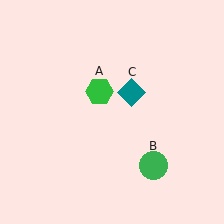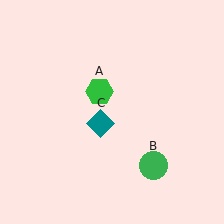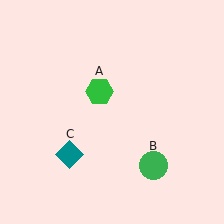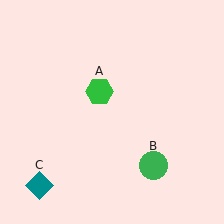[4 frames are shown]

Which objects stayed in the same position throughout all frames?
Green hexagon (object A) and green circle (object B) remained stationary.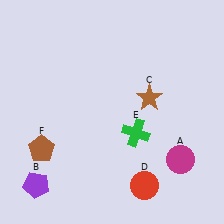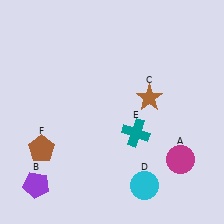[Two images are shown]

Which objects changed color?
D changed from red to cyan. E changed from green to teal.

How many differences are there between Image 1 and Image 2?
There are 2 differences between the two images.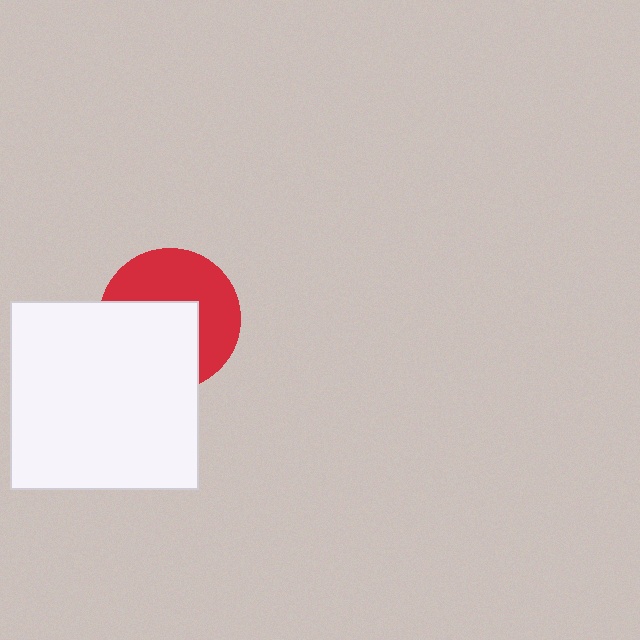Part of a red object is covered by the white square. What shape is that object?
It is a circle.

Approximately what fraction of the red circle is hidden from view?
Roughly 49% of the red circle is hidden behind the white square.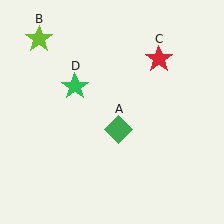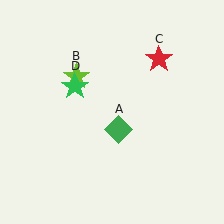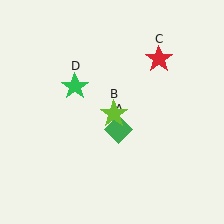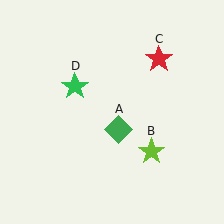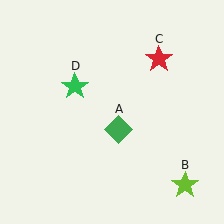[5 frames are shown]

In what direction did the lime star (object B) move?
The lime star (object B) moved down and to the right.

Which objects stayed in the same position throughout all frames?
Green diamond (object A) and red star (object C) and green star (object D) remained stationary.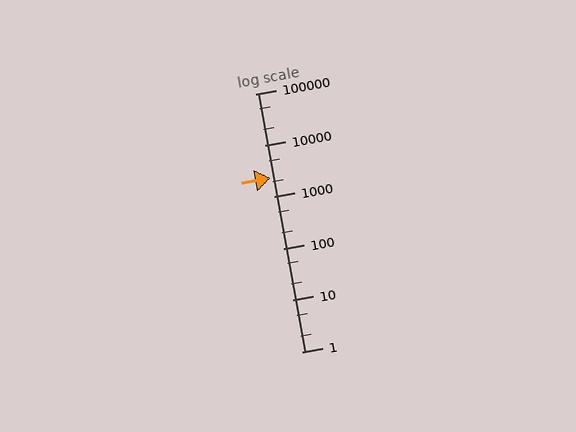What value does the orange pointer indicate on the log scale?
The pointer indicates approximately 2300.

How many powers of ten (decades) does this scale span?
The scale spans 5 decades, from 1 to 100000.